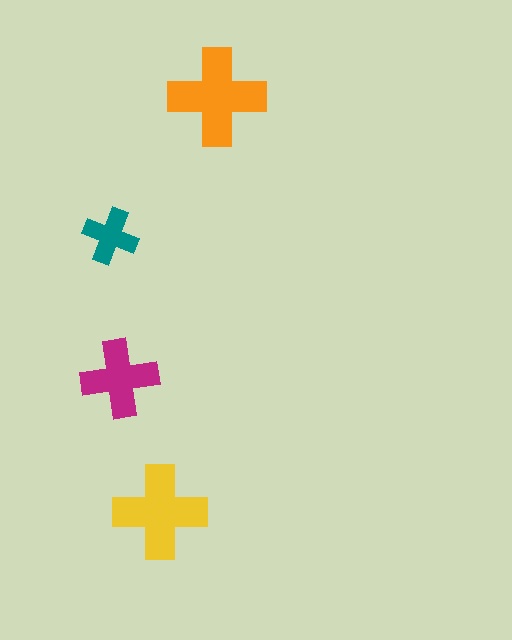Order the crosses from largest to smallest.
the orange one, the yellow one, the magenta one, the teal one.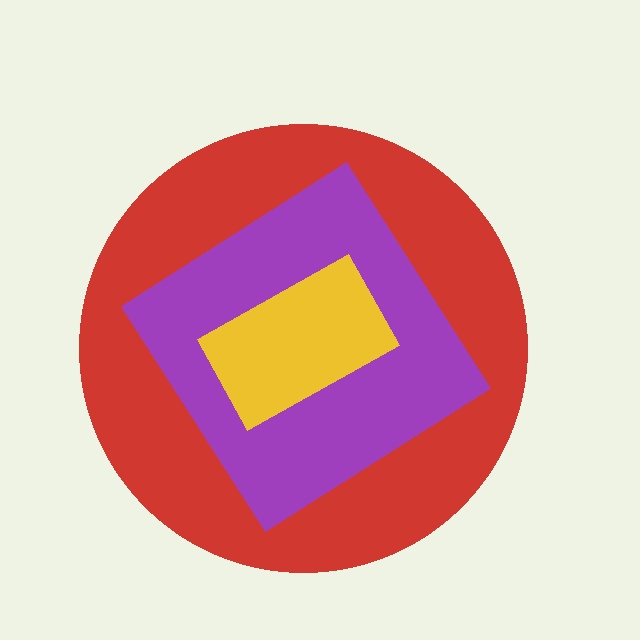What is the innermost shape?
The yellow rectangle.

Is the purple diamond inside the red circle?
Yes.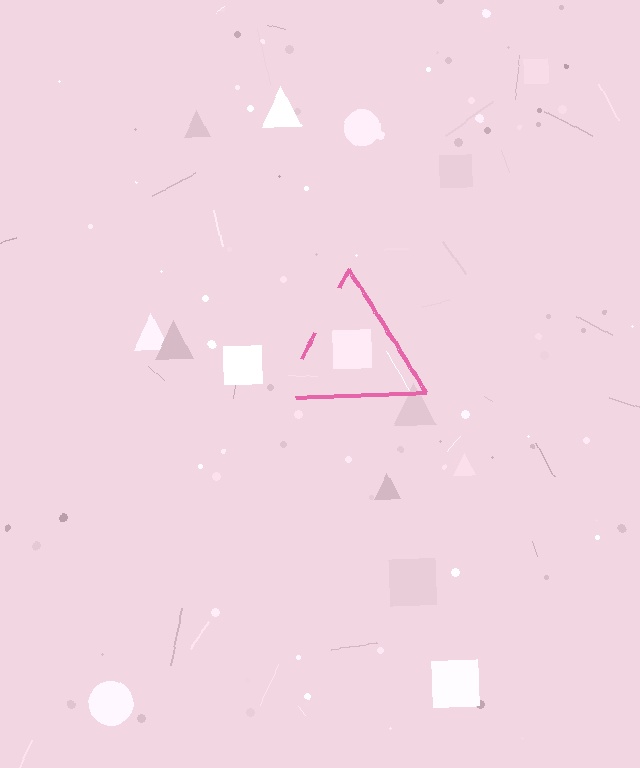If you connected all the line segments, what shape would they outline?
They would outline a triangle.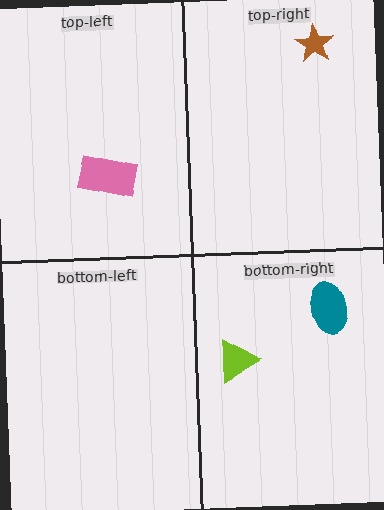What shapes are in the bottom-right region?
The teal ellipse, the lime triangle.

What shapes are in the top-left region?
The pink rectangle.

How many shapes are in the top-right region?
1.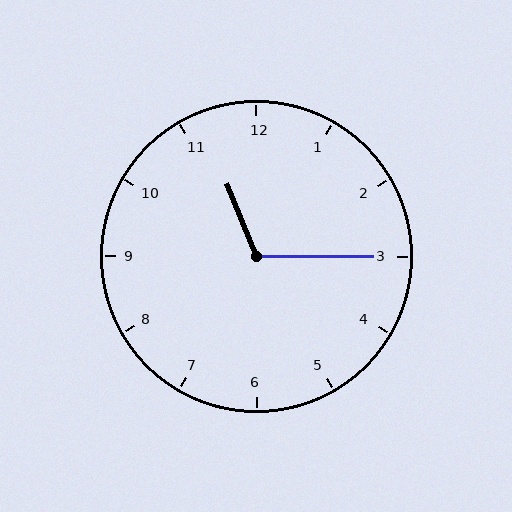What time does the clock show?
11:15.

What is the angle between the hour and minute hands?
Approximately 112 degrees.